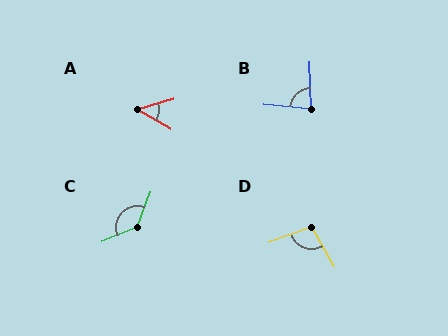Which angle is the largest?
C, at approximately 133 degrees.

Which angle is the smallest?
A, at approximately 45 degrees.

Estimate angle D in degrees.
Approximately 100 degrees.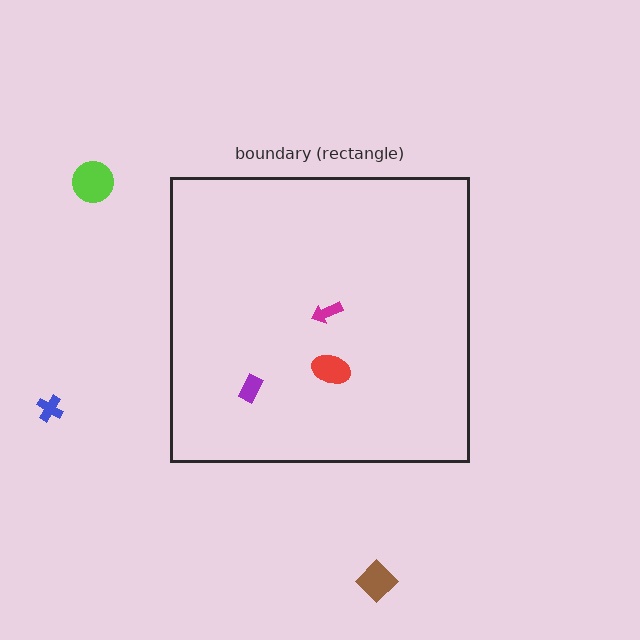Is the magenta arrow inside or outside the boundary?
Inside.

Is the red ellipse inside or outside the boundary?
Inside.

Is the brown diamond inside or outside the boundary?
Outside.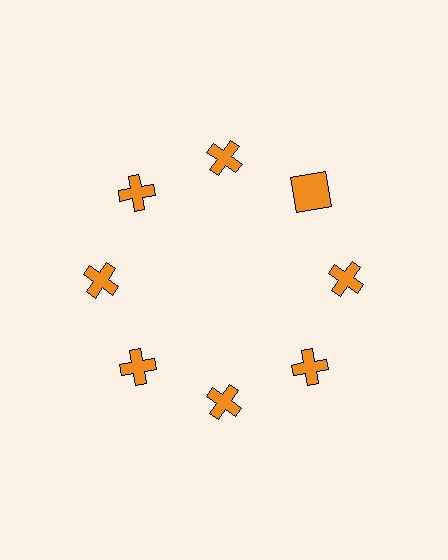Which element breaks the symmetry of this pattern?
The orange square at roughly the 2 o'clock position breaks the symmetry. All other shapes are orange crosses.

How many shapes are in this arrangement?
There are 8 shapes arranged in a ring pattern.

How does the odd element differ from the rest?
It has a different shape: square instead of cross.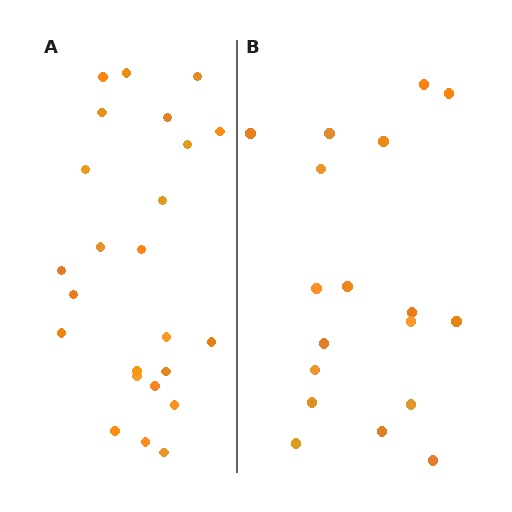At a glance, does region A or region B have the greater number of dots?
Region A (the left region) has more dots.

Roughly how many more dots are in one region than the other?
Region A has about 6 more dots than region B.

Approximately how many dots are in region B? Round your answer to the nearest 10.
About 20 dots. (The exact count is 18, which rounds to 20.)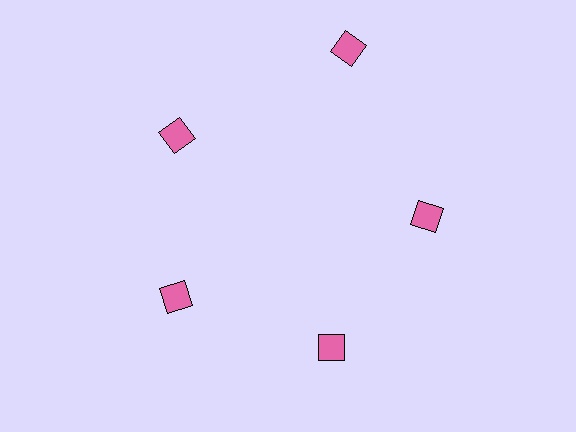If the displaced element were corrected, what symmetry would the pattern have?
It would have 5-fold rotational symmetry — the pattern would map onto itself every 72 degrees.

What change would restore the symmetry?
The symmetry would be restored by moving it inward, back onto the ring so that all 5 diamonds sit at equal angles and equal distance from the center.